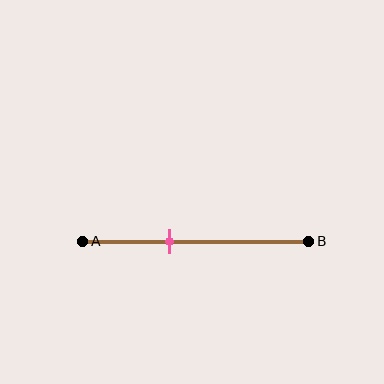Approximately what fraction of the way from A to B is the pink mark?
The pink mark is approximately 40% of the way from A to B.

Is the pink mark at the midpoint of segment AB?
No, the mark is at about 40% from A, not at the 50% midpoint.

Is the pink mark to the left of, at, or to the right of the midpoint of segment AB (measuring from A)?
The pink mark is to the left of the midpoint of segment AB.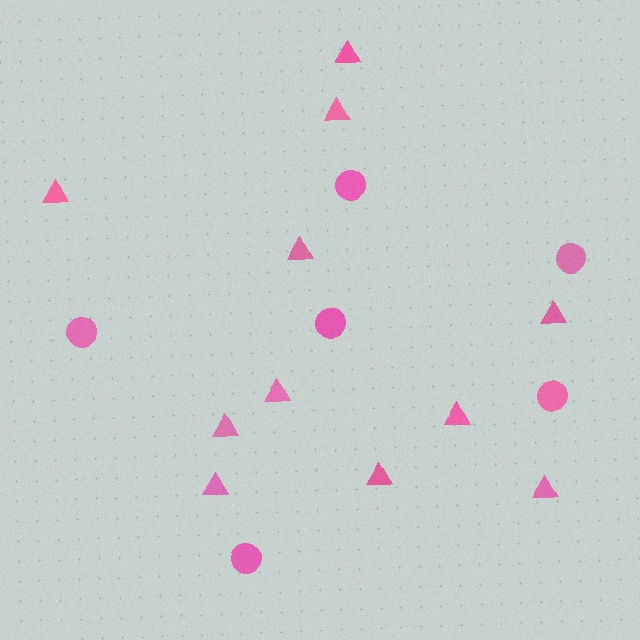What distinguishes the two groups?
There are 2 groups: one group of circles (6) and one group of triangles (11).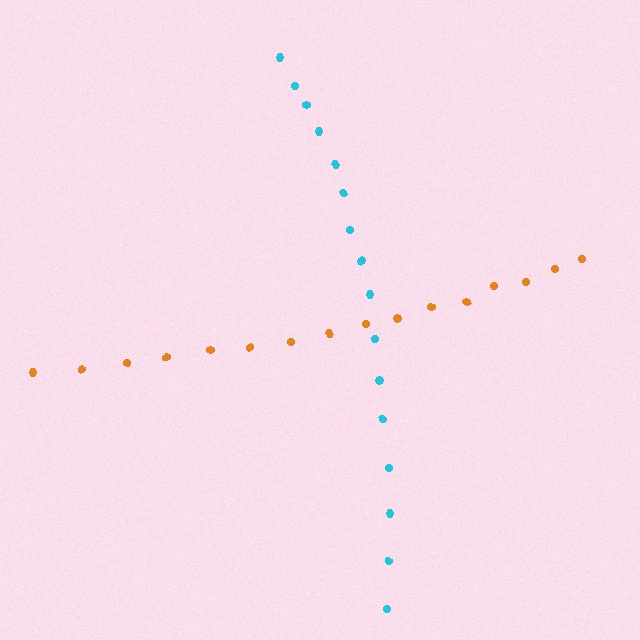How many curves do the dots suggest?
There are 2 distinct paths.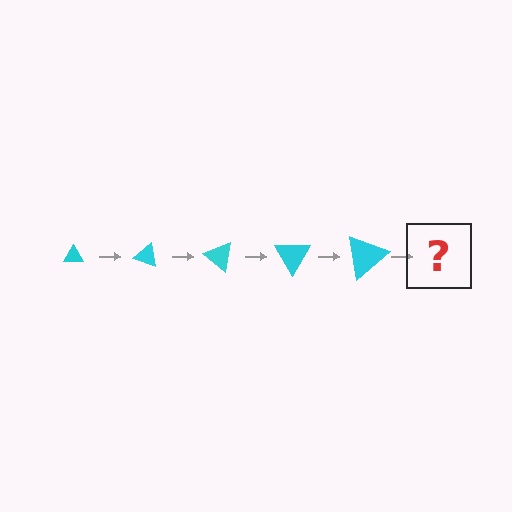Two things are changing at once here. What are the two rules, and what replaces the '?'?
The two rules are that the triangle grows larger each step and it rotates 20 degrees each step. The '?' should be a triangle, larger than the previous one and rotated 100 degrees from the start.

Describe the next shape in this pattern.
It should be a triangle, larger than the previous one and rotated 100 degrees from the start.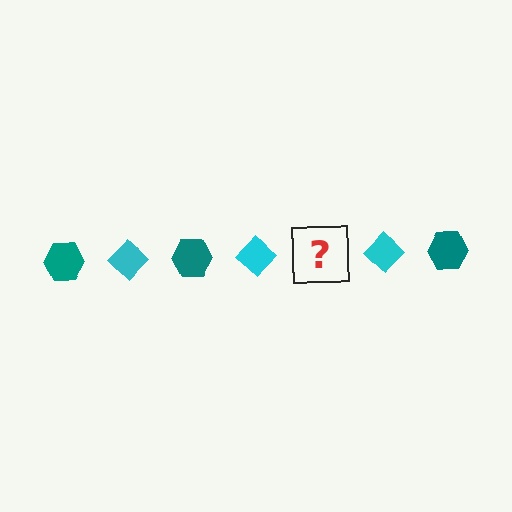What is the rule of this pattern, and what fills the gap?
The rule is that the pattern alternates between teal hexagon and cyan diamond. The gap should be filled with a teal hexagon.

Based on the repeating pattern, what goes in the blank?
The blank should be a teal hexagon.